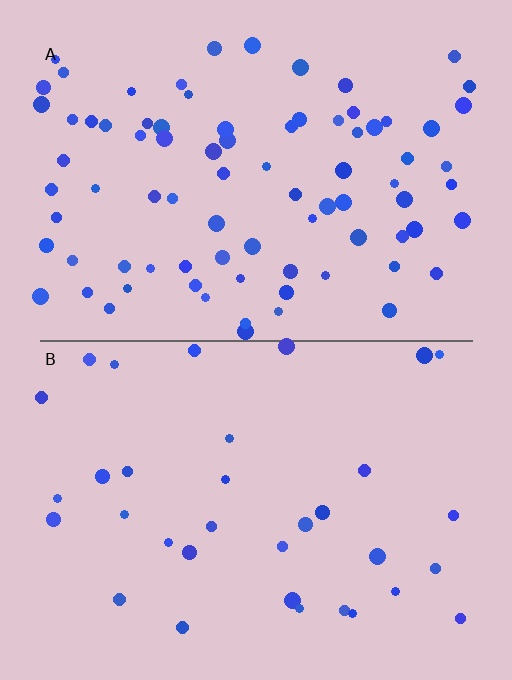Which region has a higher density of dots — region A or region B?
A (the top).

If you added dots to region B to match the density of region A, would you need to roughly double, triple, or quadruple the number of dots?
Approximately double.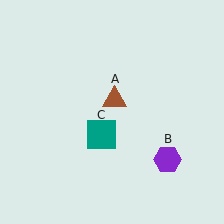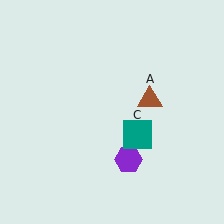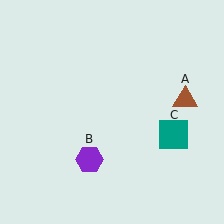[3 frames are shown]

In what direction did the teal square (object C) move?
The teal square (object C) moved right.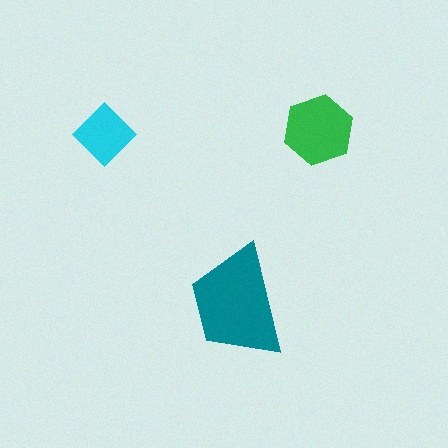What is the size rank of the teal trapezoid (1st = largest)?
1st.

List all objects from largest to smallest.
The teal trapezoid, the green hexagon, the cyan diamond.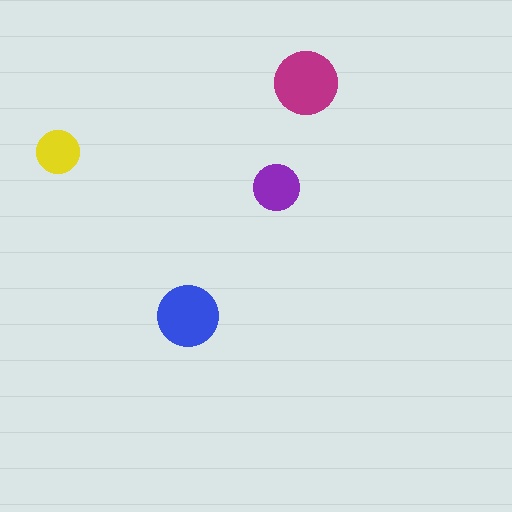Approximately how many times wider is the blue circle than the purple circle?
About 1.5 times wider.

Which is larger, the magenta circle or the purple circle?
The magenta one.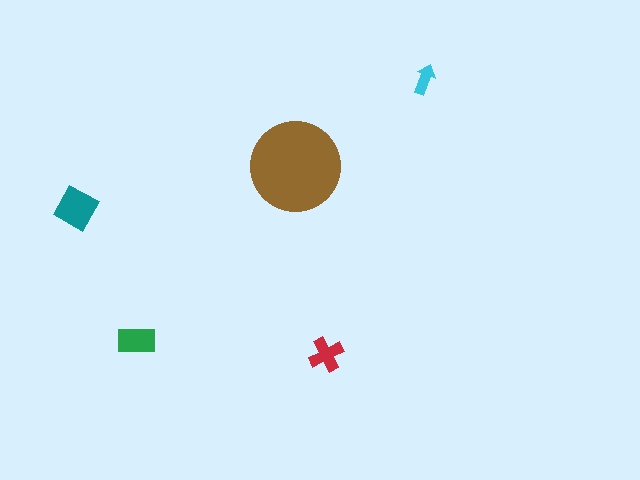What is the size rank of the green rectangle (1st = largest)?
3rd.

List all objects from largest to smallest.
The brown circle, the teal diamond, the green rectangle, the red cross, the cyan arrow.